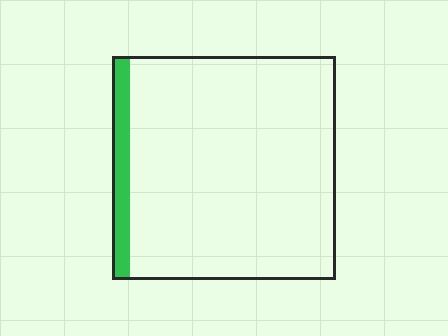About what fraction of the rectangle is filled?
About one tenth (1/10).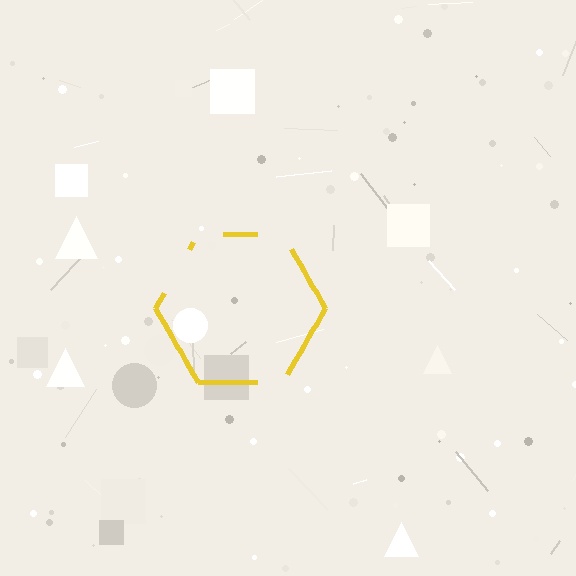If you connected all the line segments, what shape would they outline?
They would outline a hexagon.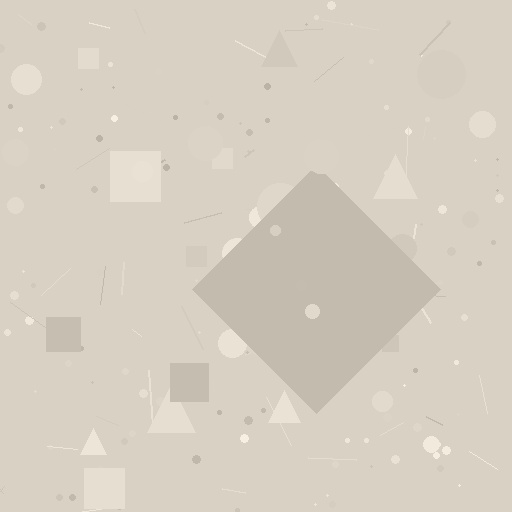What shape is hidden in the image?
A diamond is hidden in the image.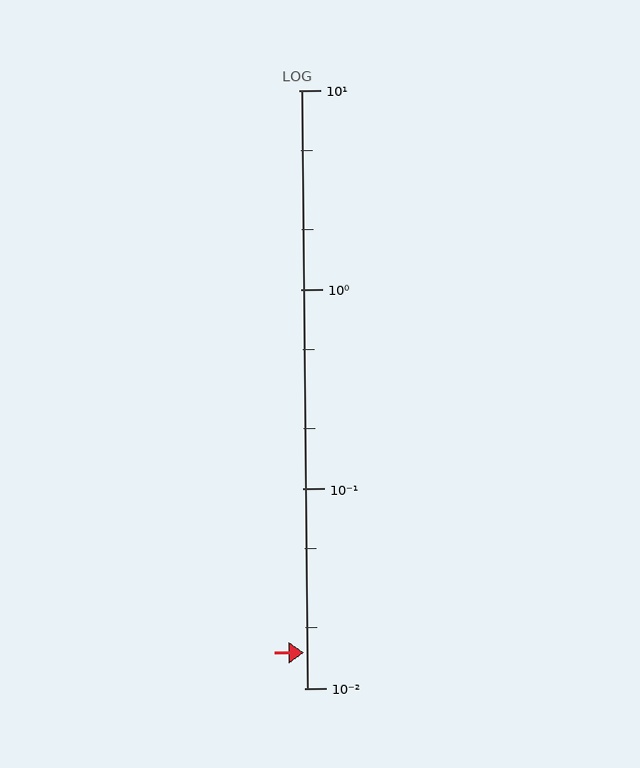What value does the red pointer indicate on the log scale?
The pointer indicates approximately 0.015.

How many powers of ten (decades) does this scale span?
The scale spans 3 decades, from 0.01 to 10.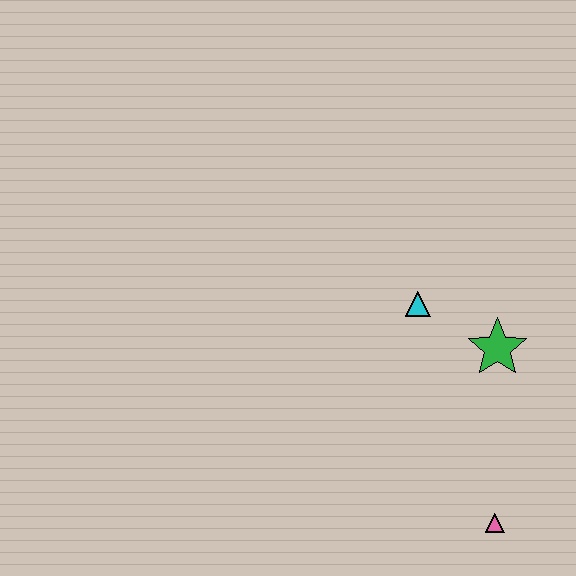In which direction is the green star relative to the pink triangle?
The green star is above the pink triangle.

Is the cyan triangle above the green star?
Yes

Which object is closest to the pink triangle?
The green star is closest to the pink triangle.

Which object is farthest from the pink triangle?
The cyan triangle is farthest from the pink triangle.